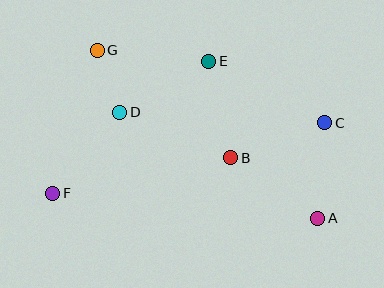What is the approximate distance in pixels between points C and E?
The distance between C and E is approximately 131 pixels.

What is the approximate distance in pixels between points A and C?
The distance between A and C is approximately 96 pixels.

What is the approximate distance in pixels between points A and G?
The distance between A and G is approximately 278 pixels.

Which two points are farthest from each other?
Points C and F are farthest from each other.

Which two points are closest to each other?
Points D and G are closest to each other.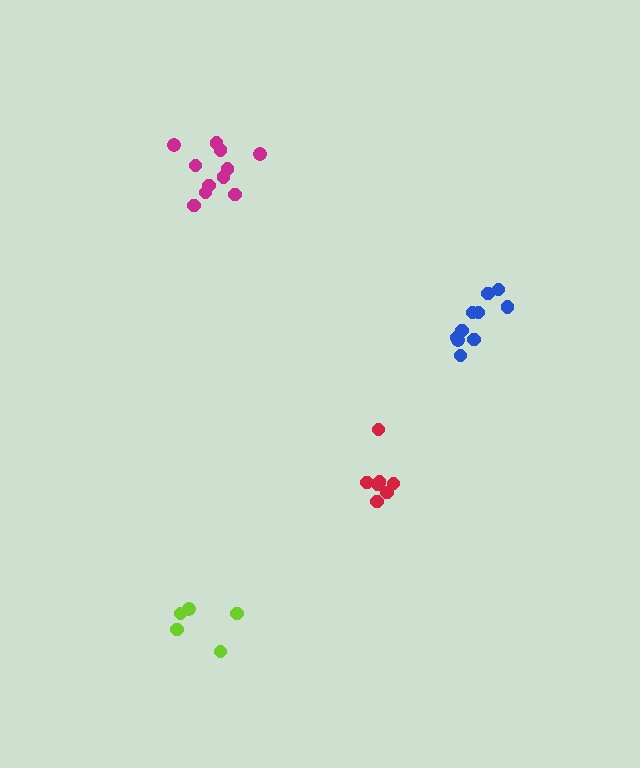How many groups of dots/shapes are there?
There are 4 groups.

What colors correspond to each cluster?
The clusters are colored: red, blue, lime, magenta.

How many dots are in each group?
Group 1: 7 dots, Group 2: 10 dots, Group 3: 5 dots, Group 4: 11 dots (33 total).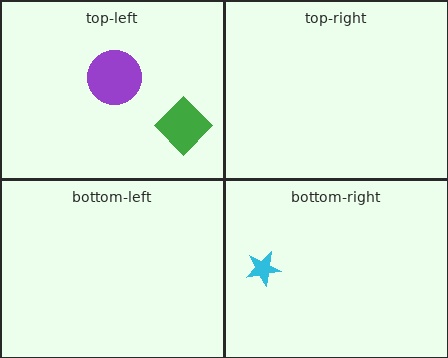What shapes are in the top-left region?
The purple circle, the green diamond.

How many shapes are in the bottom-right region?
1.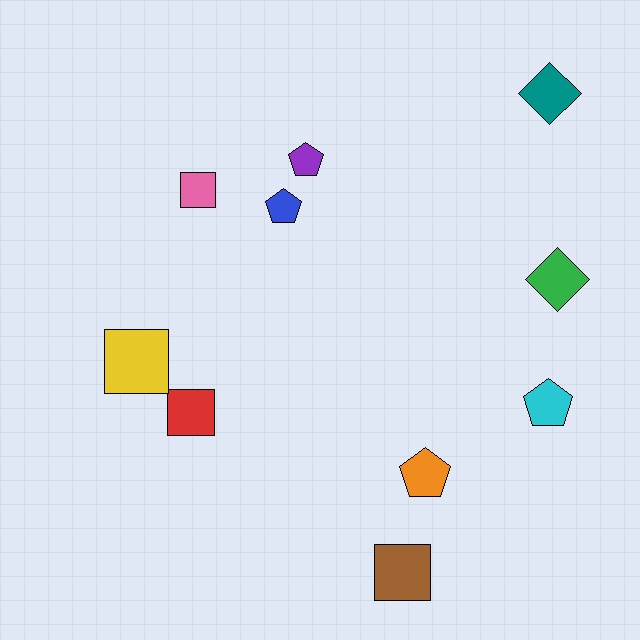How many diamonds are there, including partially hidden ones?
There are 2 diamonds.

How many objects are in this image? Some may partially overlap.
There are 10 objects.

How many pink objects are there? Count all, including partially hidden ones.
There is 1 pink object.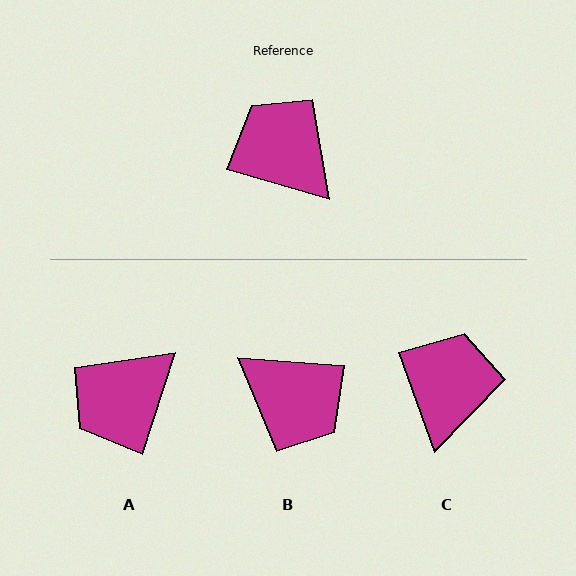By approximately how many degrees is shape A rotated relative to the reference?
Approximately 89 degrees counter-clockwise.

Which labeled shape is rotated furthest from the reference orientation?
B, about 167 degrees away.